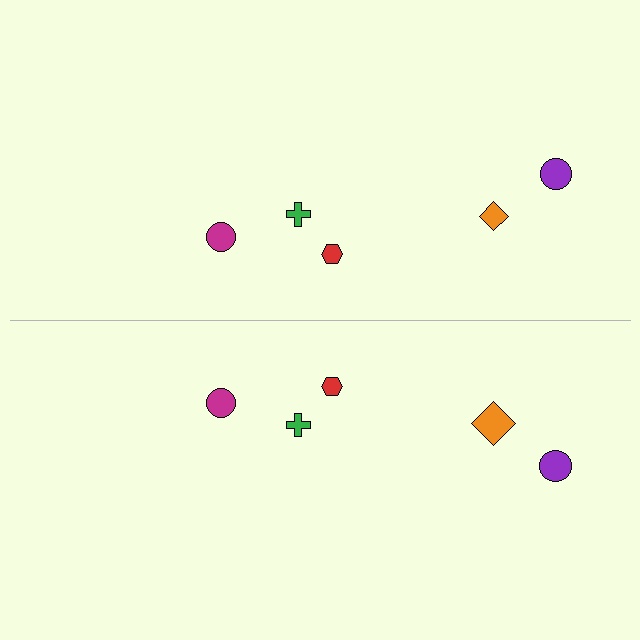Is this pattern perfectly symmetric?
No, the pattern is not perfectly symmetric. The orange diamond on the bottom side has a different size than its mirror counterpart.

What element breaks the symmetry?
The orange diamond on the bottom side has a different size than its mirror counterpart.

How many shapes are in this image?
There are 10 shapes in this image.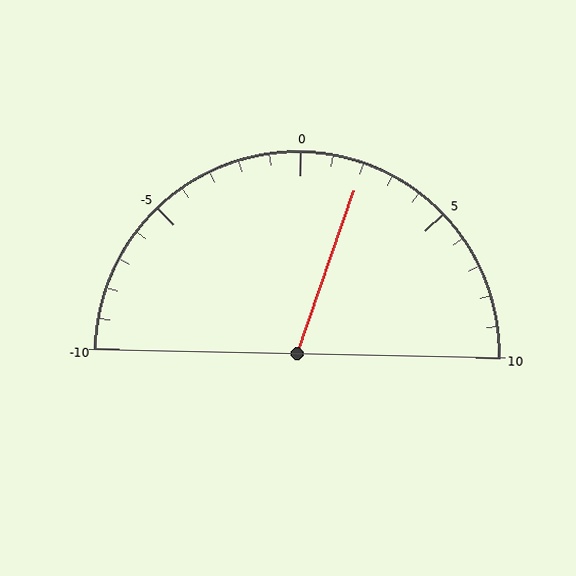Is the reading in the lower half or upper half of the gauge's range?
The reading is in the upper half of the range (-10 to 10).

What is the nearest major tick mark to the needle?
The nearest major tick mark is 0.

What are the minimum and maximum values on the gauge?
The gauge ranges from -10 to 10.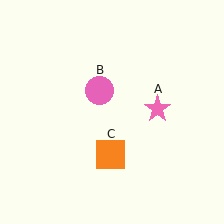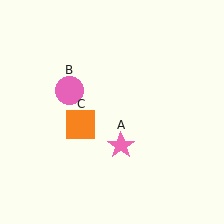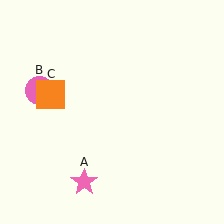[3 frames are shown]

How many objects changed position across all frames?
3 objects changed position: pink star (object A), pink circle (object B), orange square (object C).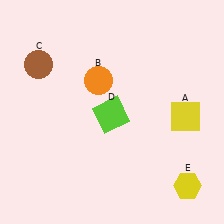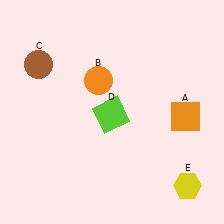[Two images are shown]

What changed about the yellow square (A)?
In Image 1, A is yellow. In Image 2, it changed to orange.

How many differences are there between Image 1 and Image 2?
There is 1 difference between the two images.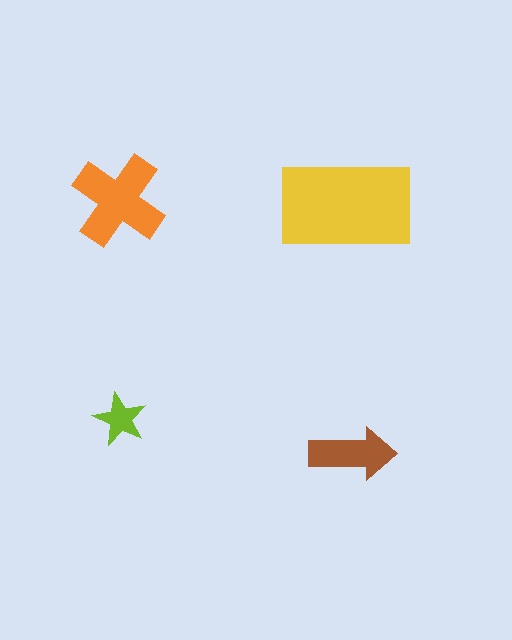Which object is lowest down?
The brown arrow is bottommost.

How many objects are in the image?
There are 4 objects in the image.